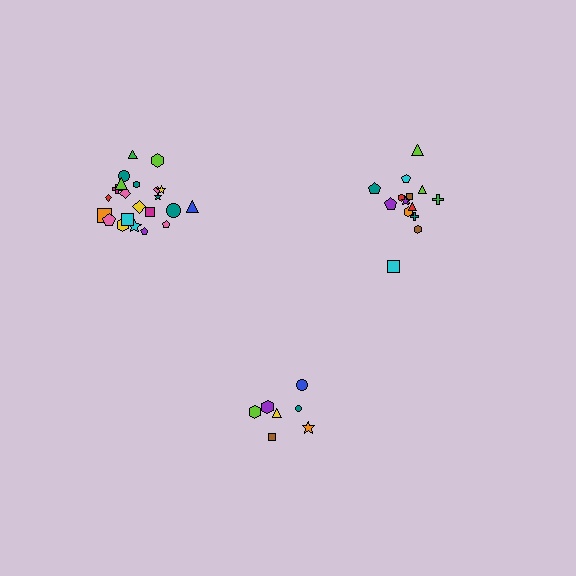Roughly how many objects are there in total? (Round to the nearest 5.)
Roughly 45 objects in total.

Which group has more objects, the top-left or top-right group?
The top-left group.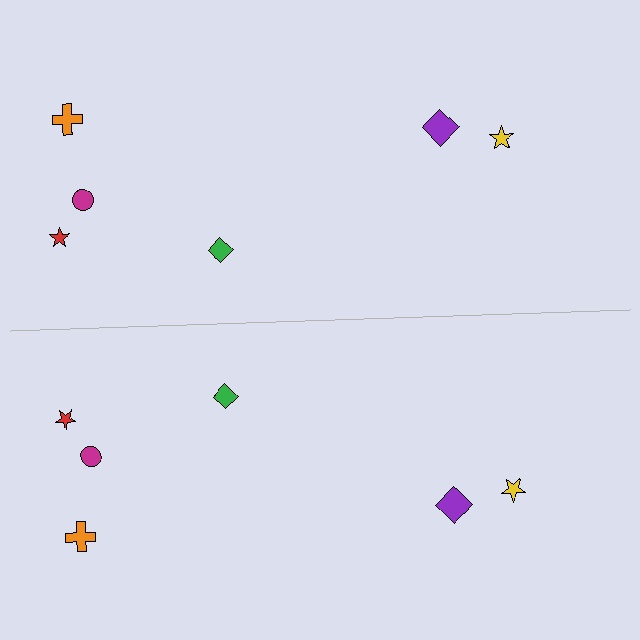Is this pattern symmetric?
Yes, this pattern has bilateral (reflection) symmetry.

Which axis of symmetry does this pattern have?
The pattern has a horizontal axis of symmetry running through the center of the image.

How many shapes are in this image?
There are 12 shapes in this image.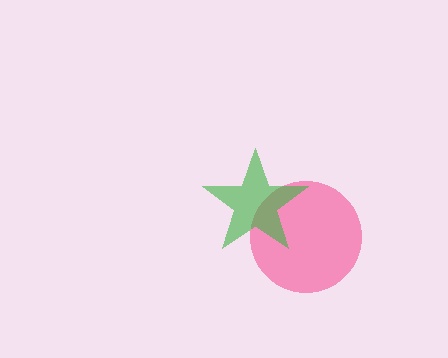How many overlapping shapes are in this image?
There are 2 overlapping shapes in the image.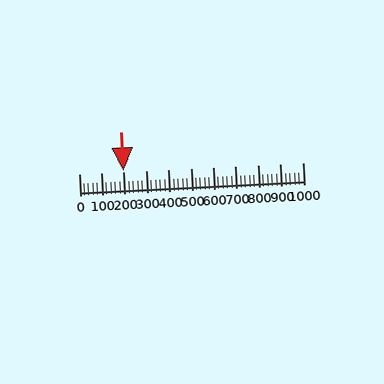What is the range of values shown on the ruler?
The ruler shows values from 0 to 1000.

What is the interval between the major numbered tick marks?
The major tick marks are spaced 100 units apart.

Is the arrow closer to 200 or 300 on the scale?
The arrow is closer to 200.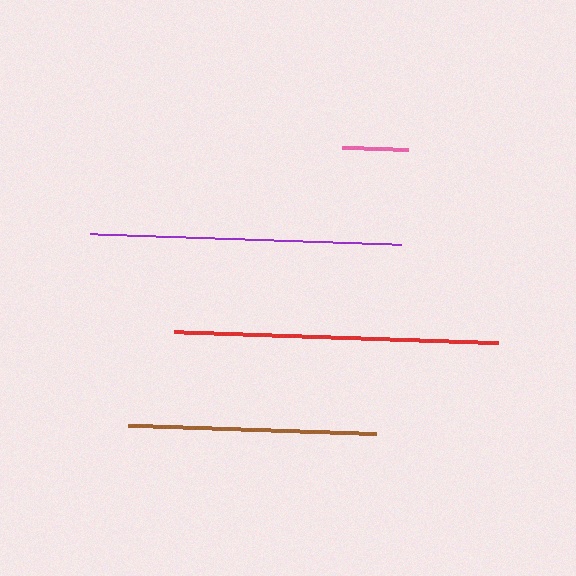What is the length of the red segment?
The red segment is approximately 324 pixels long.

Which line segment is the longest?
The red line is the longest at approximately 324 pixels.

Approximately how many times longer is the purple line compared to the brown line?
The purple line is approximately 1.2 times the length of the brown line.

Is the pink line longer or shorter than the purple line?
The purple line is longer than the pink line.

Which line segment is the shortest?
The pink line is the shortest at approximately 66 pixels.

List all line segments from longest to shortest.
From longest to shortest: red, purple, brown, pink.